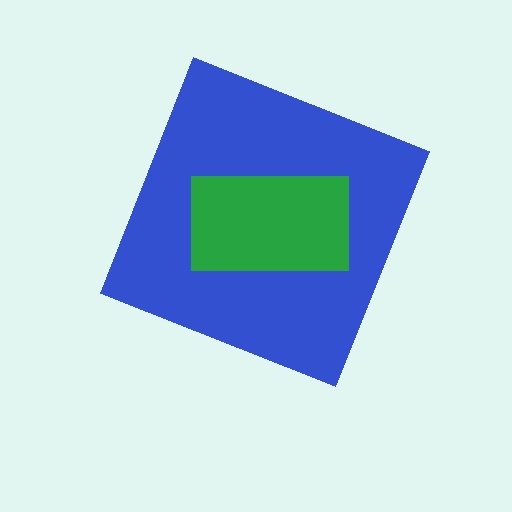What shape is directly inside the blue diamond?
The green rectangle.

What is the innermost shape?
The green rectangle.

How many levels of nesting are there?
2.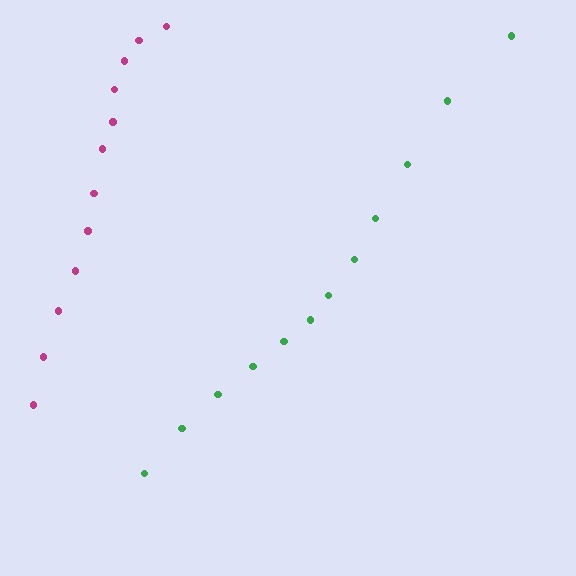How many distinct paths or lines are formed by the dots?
There are 2 distinct paths.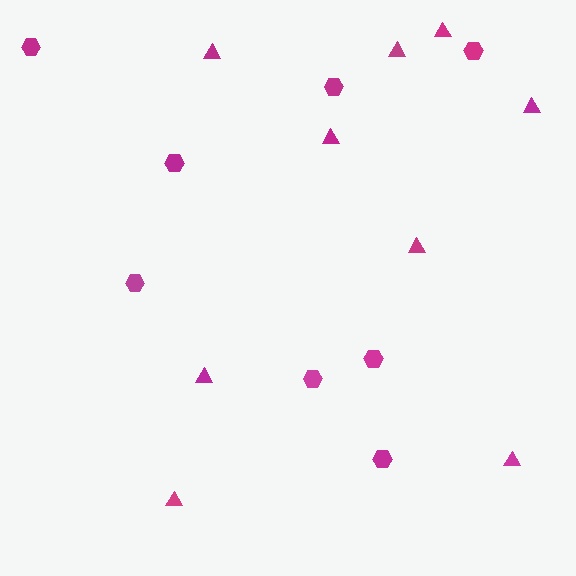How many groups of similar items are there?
There are 2 groups: one group of triangles (9) and one group of hexagons (8).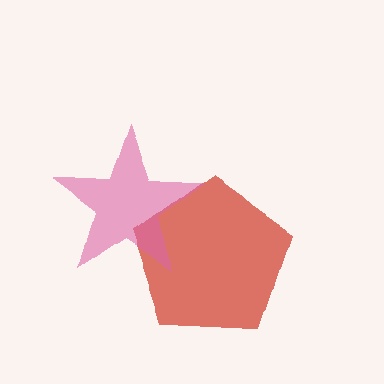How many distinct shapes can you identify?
There are 2 distinct shapes: a red pentagon, a pink star.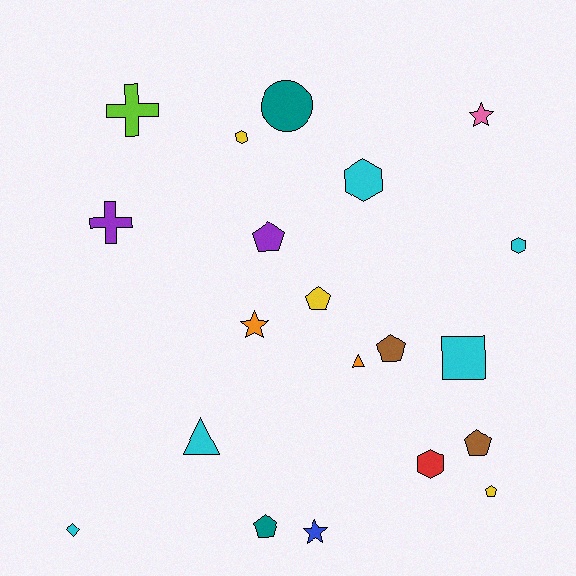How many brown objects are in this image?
There are 2 brown objects.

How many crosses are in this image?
There are 2 crosses.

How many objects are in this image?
There are 20 objects.